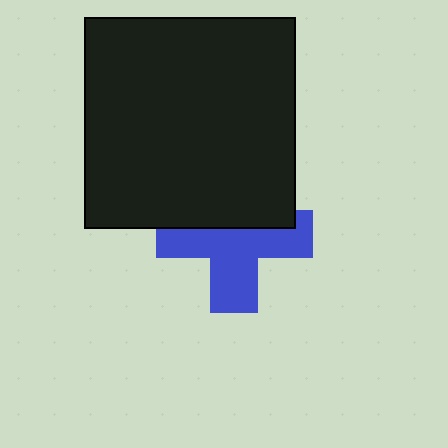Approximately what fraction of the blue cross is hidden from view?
Roughly 42% of the blue cross is hidden behind the black square.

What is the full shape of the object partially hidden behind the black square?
The partially hidden object is a blue cross.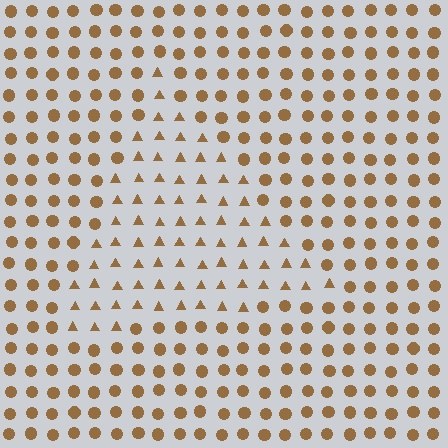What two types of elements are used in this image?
The image uses triangles inside the triangle region and circles outside it.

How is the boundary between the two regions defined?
The boundary is defined by a change in element shape: triangles inside vs. circles outside. All elements share the same color and spacing.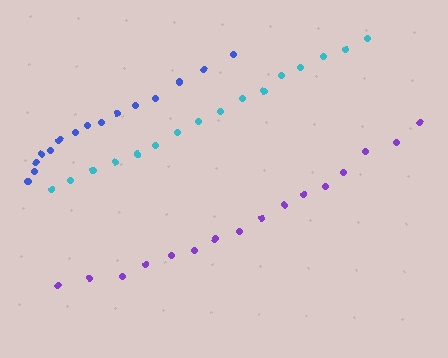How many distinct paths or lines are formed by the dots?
There are 3 distinct paths.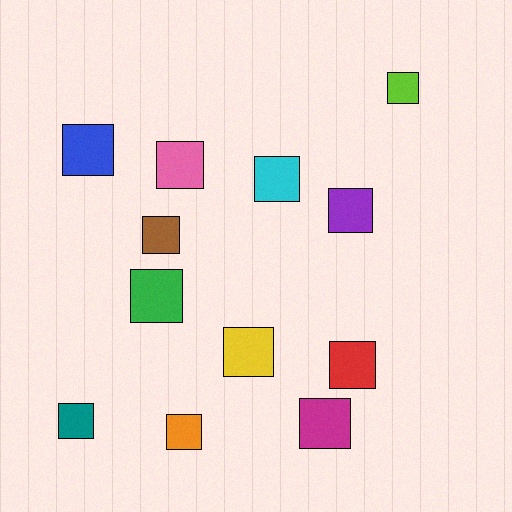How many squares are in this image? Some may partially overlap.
There are 12 squares.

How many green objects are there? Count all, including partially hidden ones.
There is 1 green object.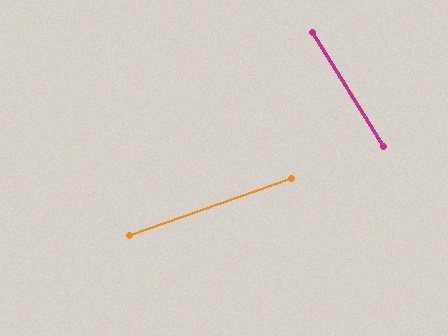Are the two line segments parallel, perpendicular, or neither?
Neither parallel nor perpendicular — they differ by about 77°.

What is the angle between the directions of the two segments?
Approximately 77 degrees.